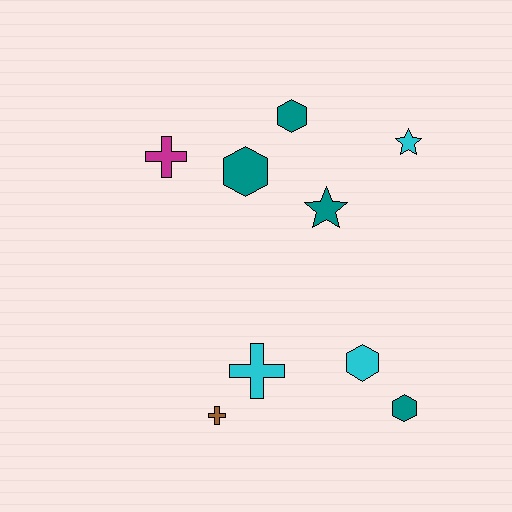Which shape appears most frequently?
Hexagon, with 4 objects.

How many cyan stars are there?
There is 1 cyan star.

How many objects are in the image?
There are 9 objects.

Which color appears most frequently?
Teal, with 4 objects.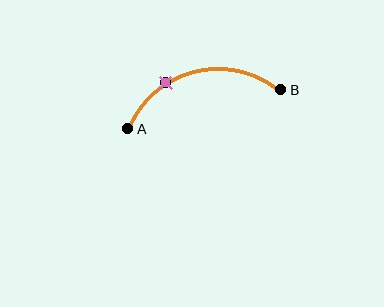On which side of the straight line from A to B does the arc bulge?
The arc bulges above the straight line connecting A and B.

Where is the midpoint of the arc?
The arc midpoint is the point on the curve farthest from the straight line joining A and B. It sits above that line.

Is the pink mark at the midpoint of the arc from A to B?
No. The pink mark lies on the arc but is closer to endpoint A. The arc midpoint would be at the point on the curve equidistant along the arc from both A and B.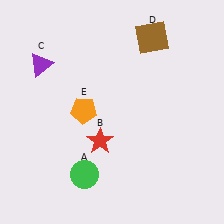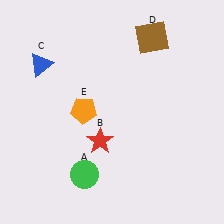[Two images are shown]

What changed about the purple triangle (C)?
In Image 1, C is purple. In Image 2, it changed to blue.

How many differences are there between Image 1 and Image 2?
There is 1 difference between the two images.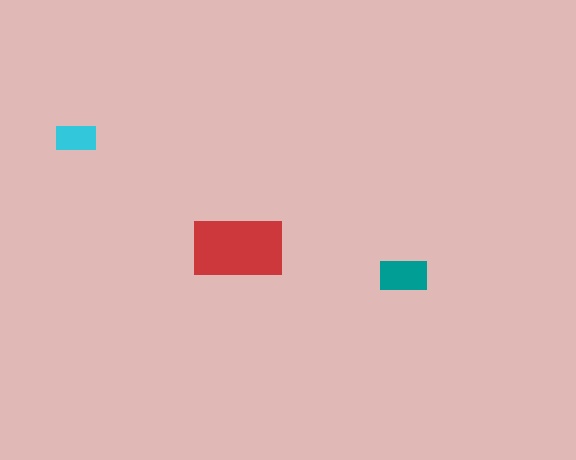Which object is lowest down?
The teal rectangle is bottommost.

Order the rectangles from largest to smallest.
the red one, the teal one, the cyan one.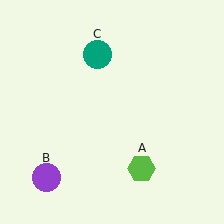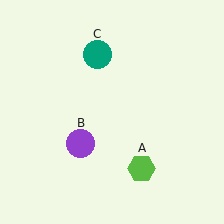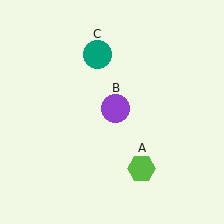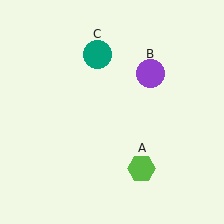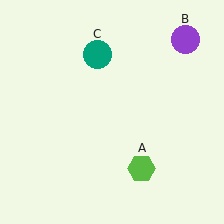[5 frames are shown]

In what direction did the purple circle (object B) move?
The purple circle (object B) moved up and to the right.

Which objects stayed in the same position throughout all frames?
Lime hexagon (object A) and teal circle (object C) remained stationary.